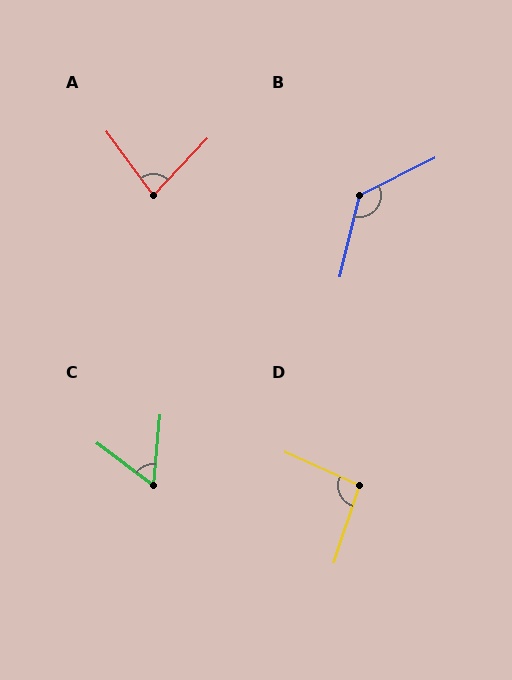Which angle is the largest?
B, at approximately 130 degrees.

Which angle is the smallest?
C, at approximately 58 degrees.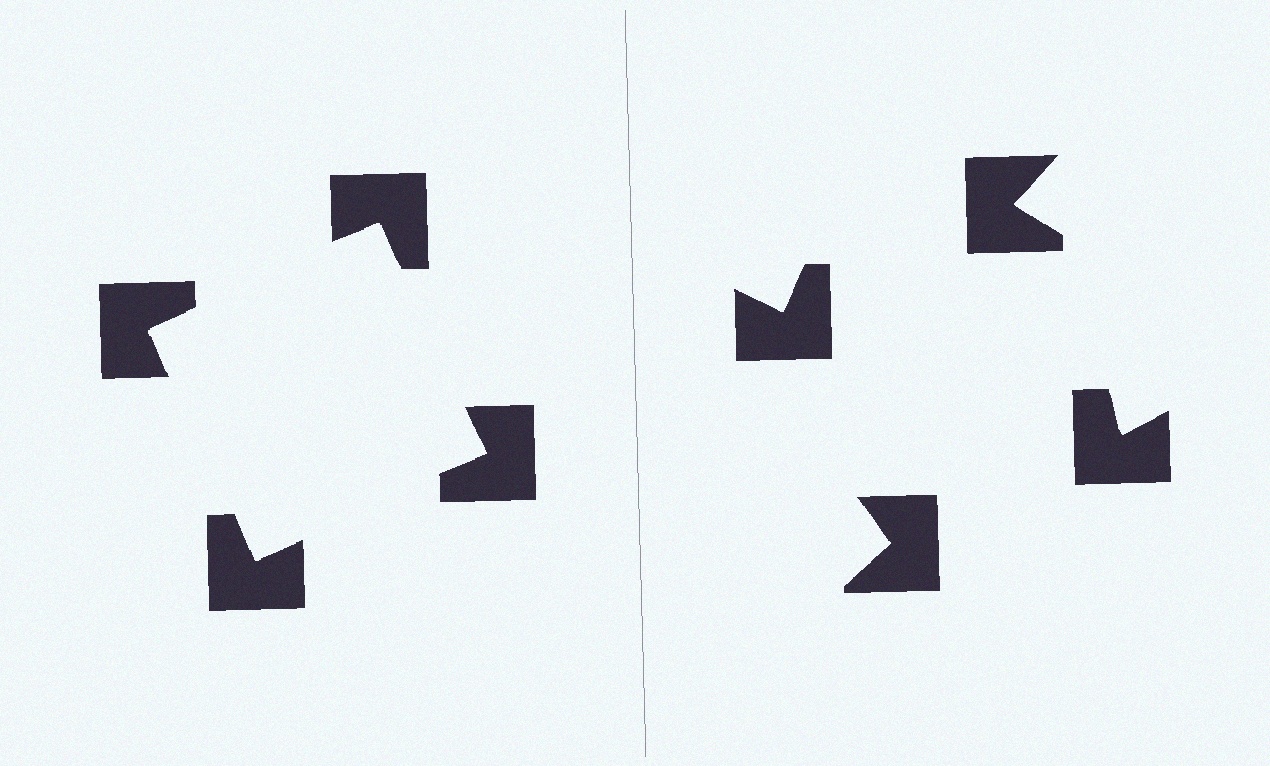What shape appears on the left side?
An illusory square.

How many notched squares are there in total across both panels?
8 — 4 on each side.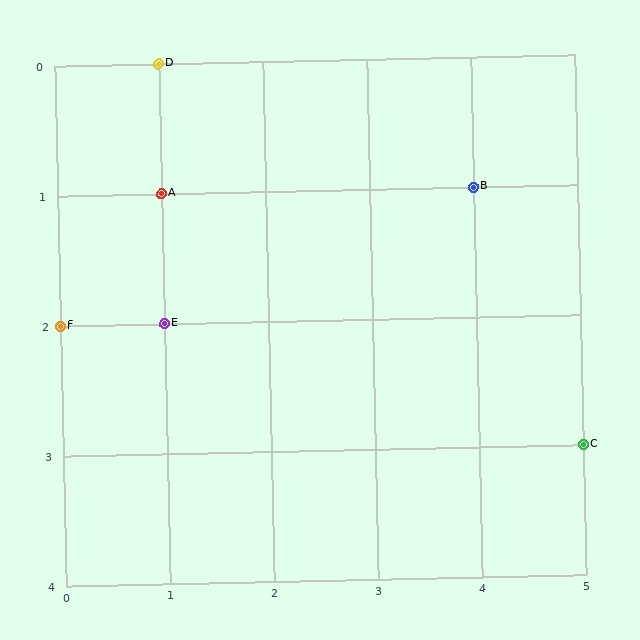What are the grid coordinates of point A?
Point A is at grid coordinates (1, 1).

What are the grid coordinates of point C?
Point C is at grid coordinates (5, 3).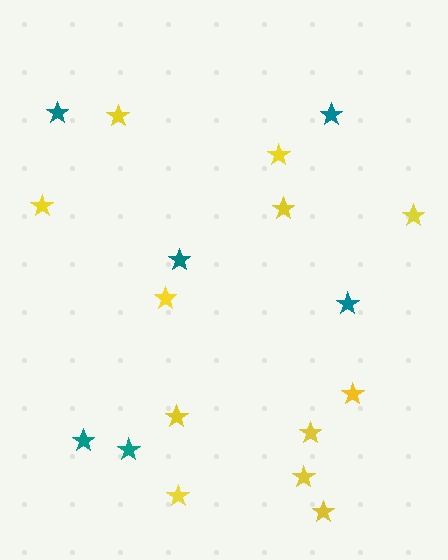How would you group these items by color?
There are 2 groups: one group of teal stars (6) and one group of yellow stars (12).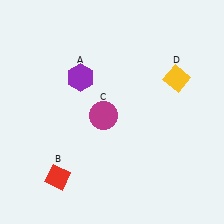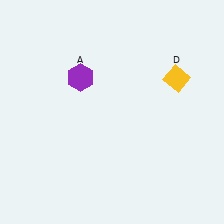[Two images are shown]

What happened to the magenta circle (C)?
The magenta circle (C) was removed in Image 2. It was in the bottom-left area of Image 1.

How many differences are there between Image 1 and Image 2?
There are 2 differences between the two images.